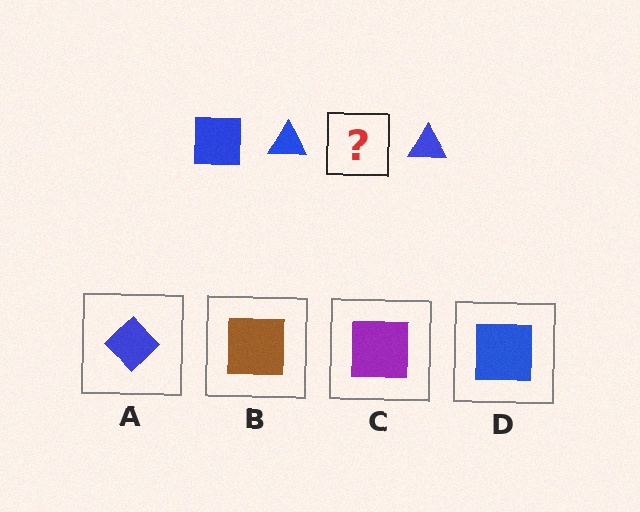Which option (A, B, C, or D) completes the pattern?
D.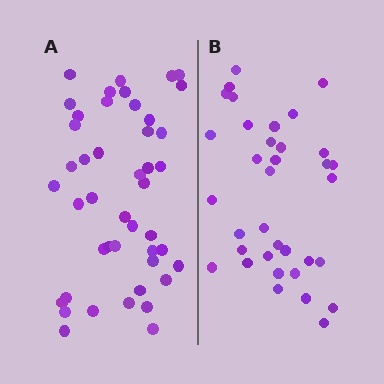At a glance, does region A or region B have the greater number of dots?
Region A (the left region) has more dots.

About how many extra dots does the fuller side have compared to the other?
Region A has roughly 10 or so more dots than region B.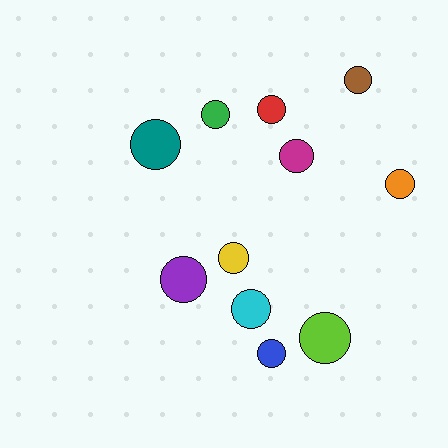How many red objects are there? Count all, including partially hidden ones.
There is 1 red object.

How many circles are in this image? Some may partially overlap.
There are 11 circles.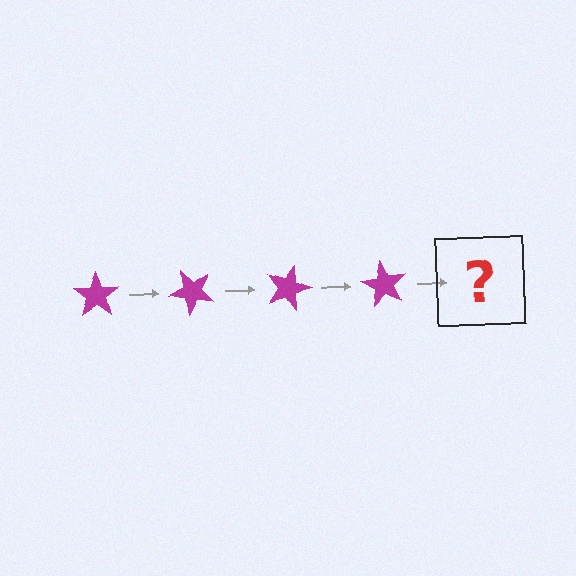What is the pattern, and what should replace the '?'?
The pattern is that the star rotates 45 degrees each step. The '?' should be a magenta star rotated 180 degrees.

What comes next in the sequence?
The next element should be a magenta star rotated 180 degrees.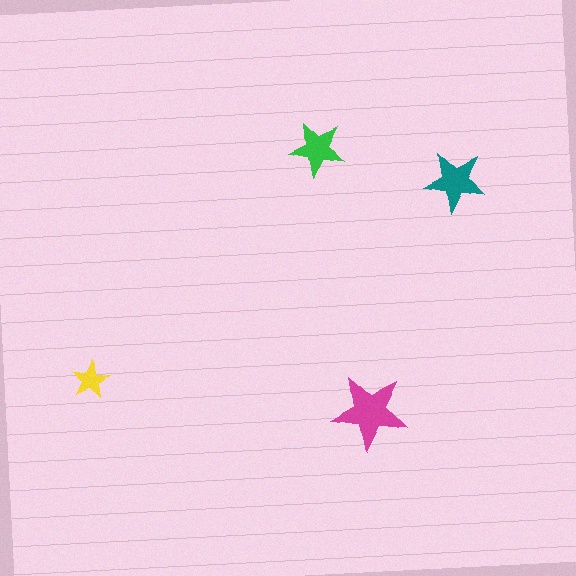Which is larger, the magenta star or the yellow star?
The magenta one.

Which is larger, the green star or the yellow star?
The green one.